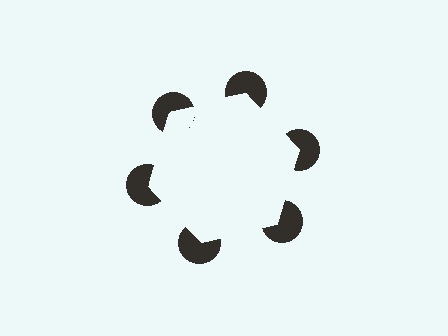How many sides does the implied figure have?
6 sides.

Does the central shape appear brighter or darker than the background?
It typically appears slightly brighter than the background, even though no actual brightness change is drawn.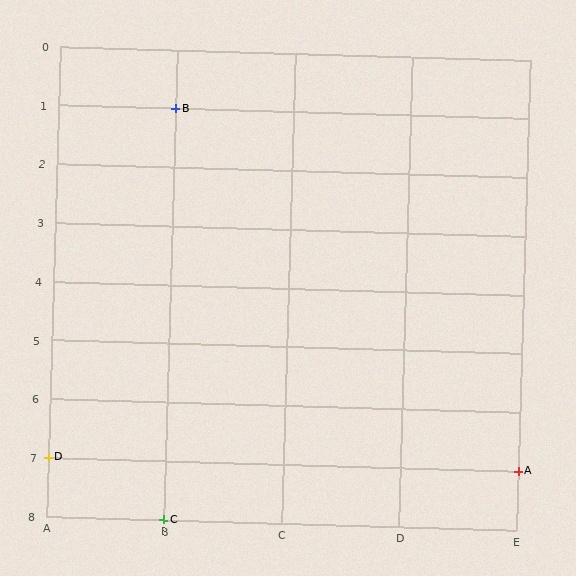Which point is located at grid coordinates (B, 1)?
Point B is at (B, 1).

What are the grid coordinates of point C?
Point C is at grid coordinates (B, 8).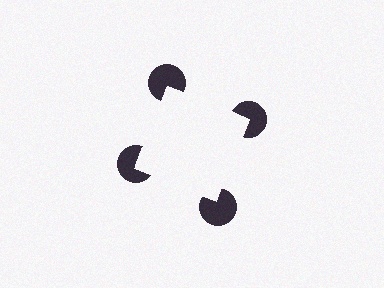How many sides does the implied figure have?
4 sides.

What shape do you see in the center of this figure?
An illusory square — its edges are inferred from the aligned wedge cuts in the pac-man discs, not physically drawn.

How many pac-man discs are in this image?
There are 4 — one at each vertex of the illusory square.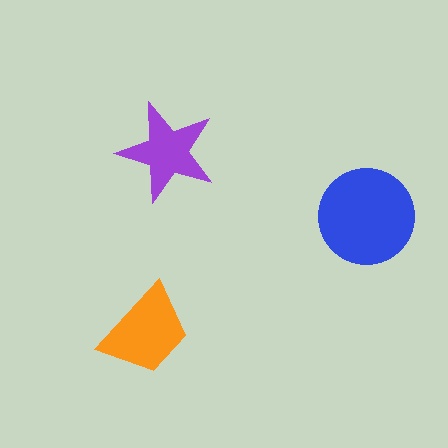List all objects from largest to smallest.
The blue circle, the orange trapezoid, the purple star.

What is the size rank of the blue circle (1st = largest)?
1st.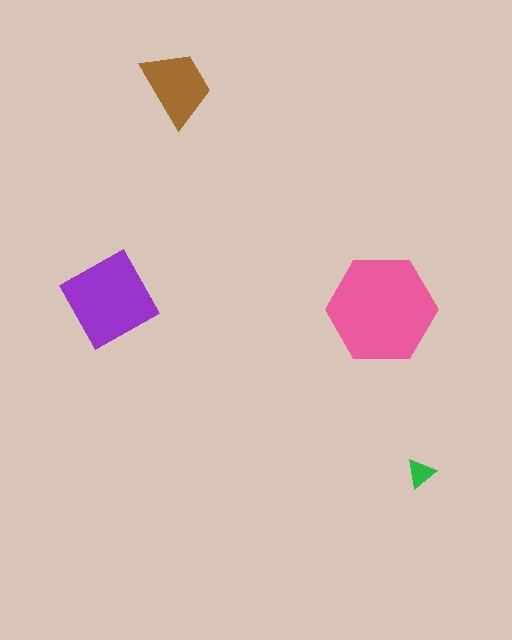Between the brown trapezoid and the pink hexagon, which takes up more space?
The pink hexagon.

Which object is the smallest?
The green triangle.